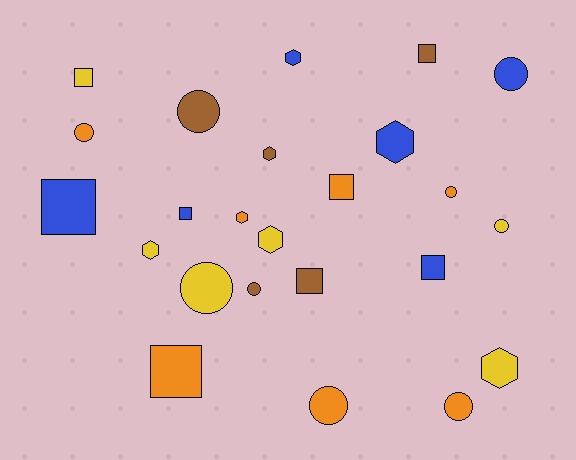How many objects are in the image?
There are 24 objects.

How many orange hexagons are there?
There is 1 orange hexagon.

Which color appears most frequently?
Orange, with 7 objects.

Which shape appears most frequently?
Circle, with 9 objects.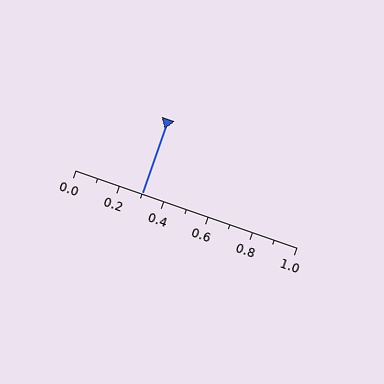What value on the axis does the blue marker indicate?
The marker indicates approximately 0.3.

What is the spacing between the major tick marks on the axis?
The major ticks are spaced 0.2 apart.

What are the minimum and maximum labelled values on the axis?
The axis runs from 0.0 to 1.0.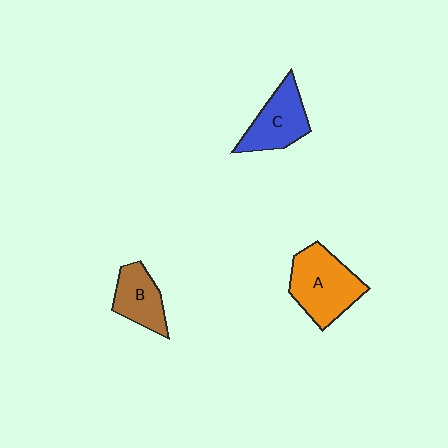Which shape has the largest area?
Shape A (orange).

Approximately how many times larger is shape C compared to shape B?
Approximately 1.2 times.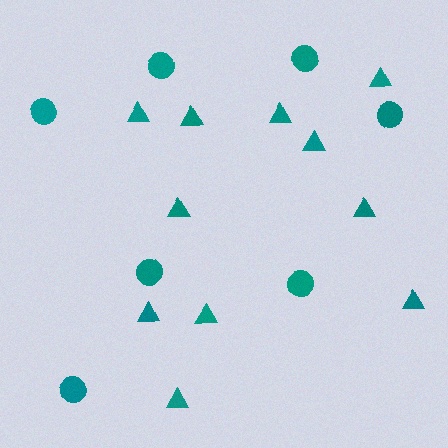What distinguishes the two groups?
There are 2 groups: one group of triangles (11) and one group of circles (7).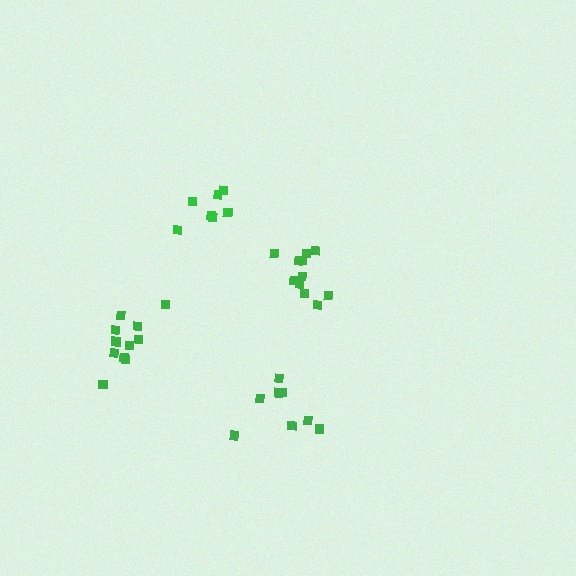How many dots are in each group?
Group 1: 8 dots, Group 2: 11 dots, Group 3: 7 dots, Group 4: 11 dots (37 total).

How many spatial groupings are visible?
There are 4 spatial groupings.